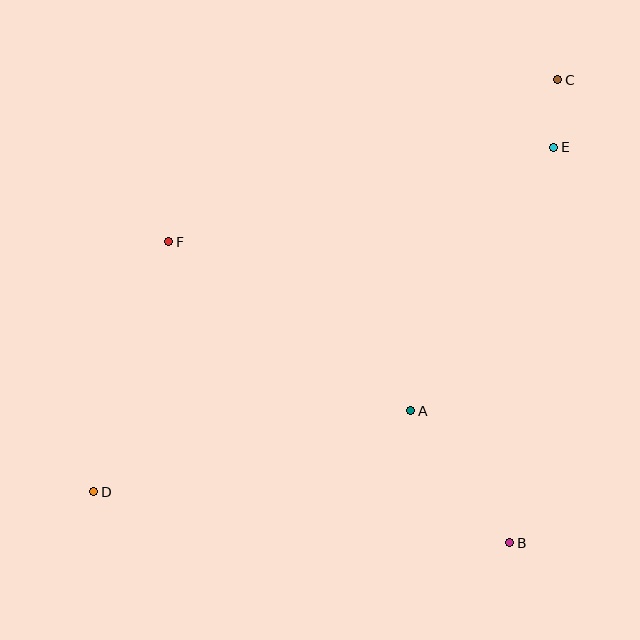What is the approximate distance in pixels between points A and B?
The distance between A and B is approximately 165 pixels.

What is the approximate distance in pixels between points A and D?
The distance between A and D is approximately 327 pixels.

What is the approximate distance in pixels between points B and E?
The distance between B and E is approximately 398 pixels.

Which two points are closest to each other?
Points C and E are closest to each other.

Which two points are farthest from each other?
Points C and D are farthest from each other.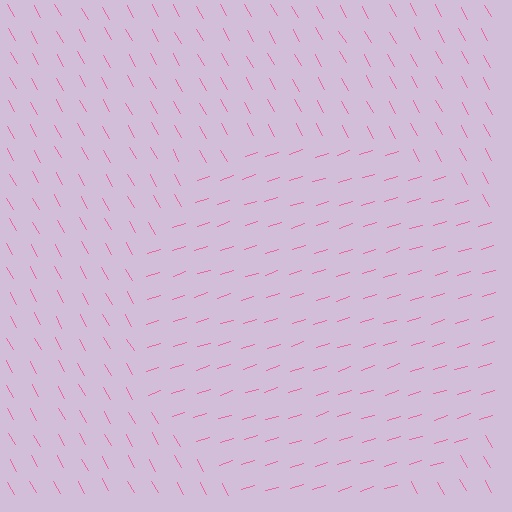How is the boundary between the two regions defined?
The boundary is defined purely by a change in line orientation (approximately 78 degrees difference). All lines are the same color and thickness.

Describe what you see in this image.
The image is filled with small pink line segments. A circle region in the image has lines oriented differently from the surrounding lines, creating a visible texture boundary.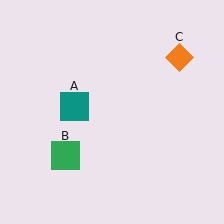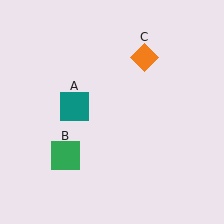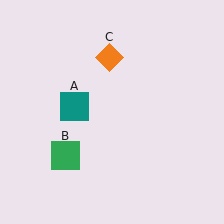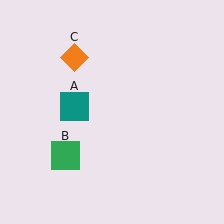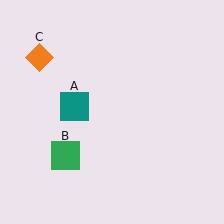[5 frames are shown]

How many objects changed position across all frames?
1 object changed position: orange diamond (object C).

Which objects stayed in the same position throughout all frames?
Teal square (object A) and green square (object B) remained stationary.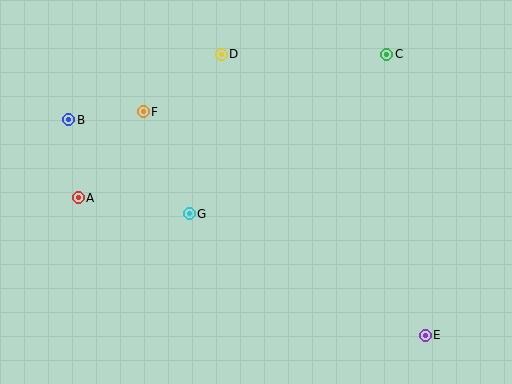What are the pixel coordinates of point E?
Point E is at (425, 335).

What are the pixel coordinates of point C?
Point C is at (387, 54).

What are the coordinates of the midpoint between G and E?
The midpoint between G and E is at (307, 274).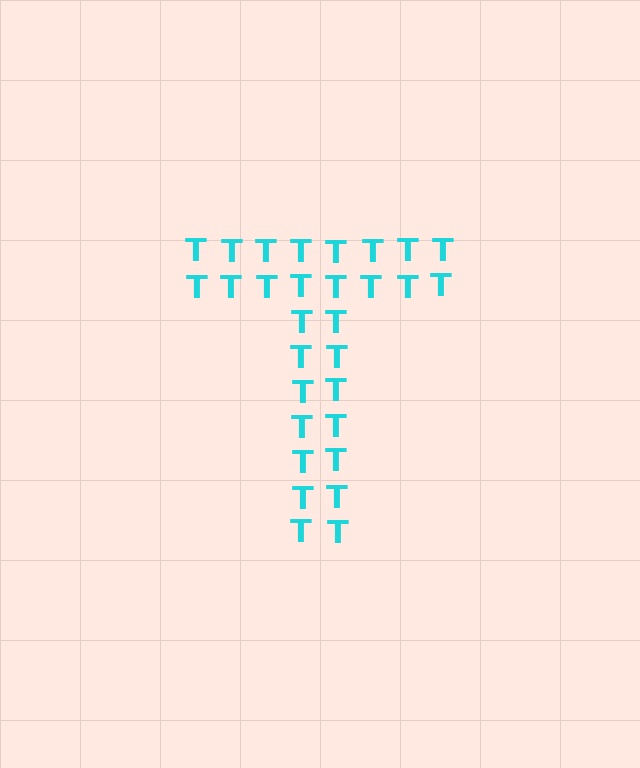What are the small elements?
The small elements are letter T's.